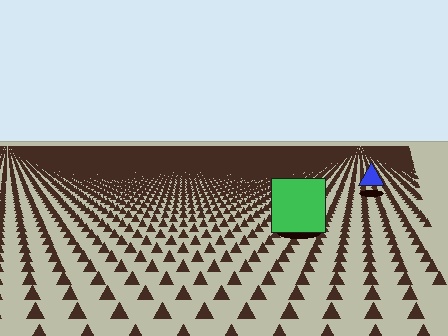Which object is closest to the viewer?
The green square is closest. The texture marks near it are larger and more spread out.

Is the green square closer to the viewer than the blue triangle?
Yes. The green square is closer — you can tell from the texture gradient: the ground texture is coarser near it.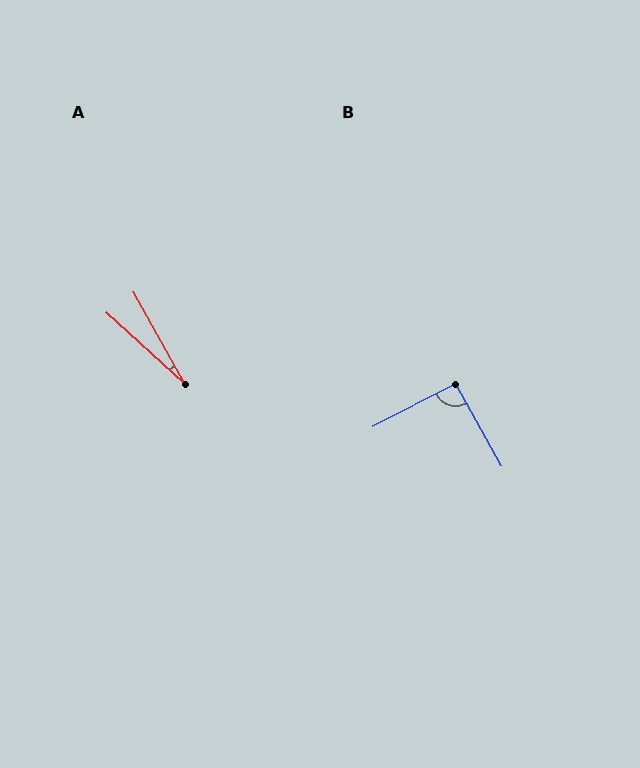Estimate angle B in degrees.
Approximately 92 degrees.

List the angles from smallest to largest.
A (19°), B (92°).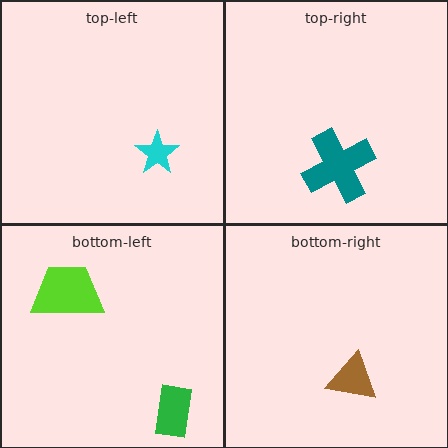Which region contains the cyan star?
The top-left region.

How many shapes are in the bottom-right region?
1.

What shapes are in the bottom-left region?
The lime trapezoid, the green rectangle.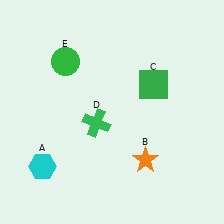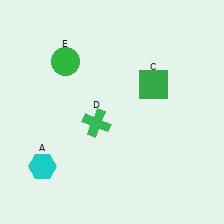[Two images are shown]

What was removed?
The orange star (B) was removed in Image 2.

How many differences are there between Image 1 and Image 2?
There is 1 difference between the two images.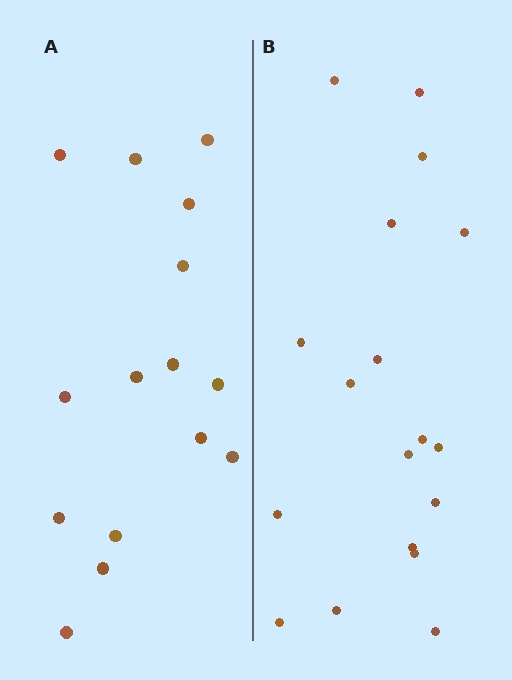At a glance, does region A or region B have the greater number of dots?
Region B (the right region) has more dots.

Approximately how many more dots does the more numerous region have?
Region B has just a few more — roughly 2 or 3 more dots than region A.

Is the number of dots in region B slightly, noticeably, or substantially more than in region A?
Region B has only slightly more — the two regions are fairly close. The ratio is roughly 1.2 to 1.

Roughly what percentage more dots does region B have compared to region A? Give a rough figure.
About 20% more.